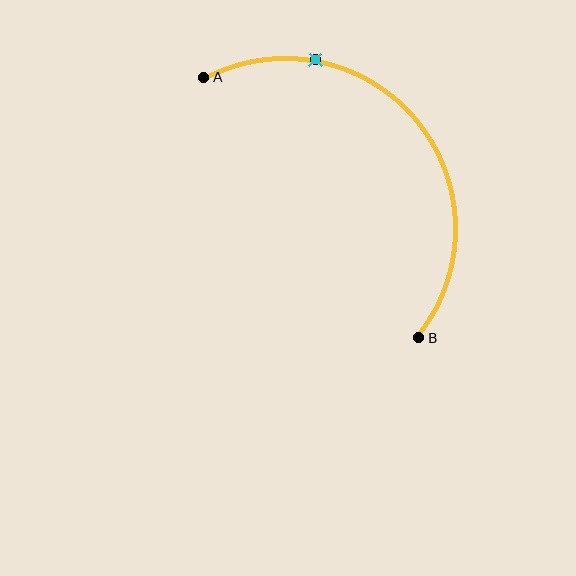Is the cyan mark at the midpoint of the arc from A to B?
No. The cyan mark lies on the arc but is closer to endpoint A. The arc midpoint would be at the point on the curve equidistant along the arc from both A and B.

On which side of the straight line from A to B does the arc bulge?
The arc bulges above and to the right of the straight line connecting A and B.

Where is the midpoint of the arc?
The arc midpoint is the point on the curve farthest from the straight line joining A and B. It sits above and to the right of that line.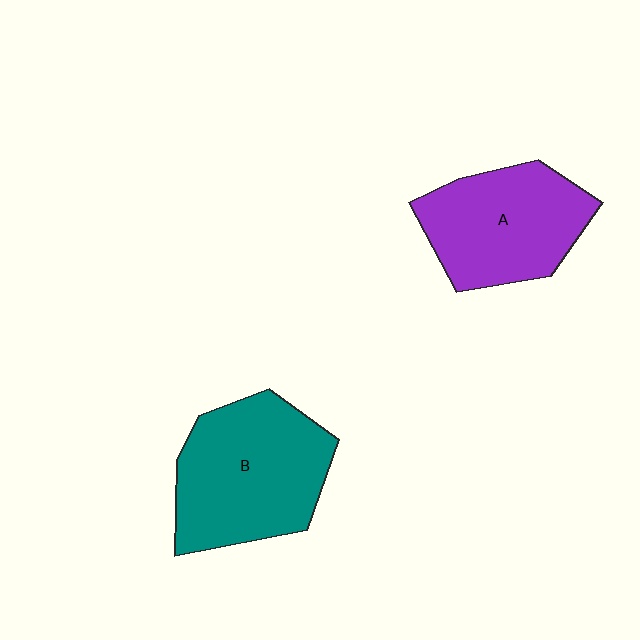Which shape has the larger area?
Shape B (teal).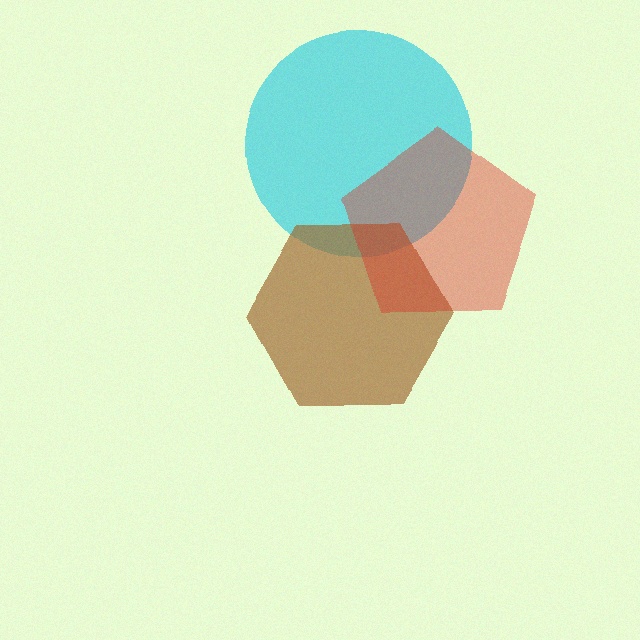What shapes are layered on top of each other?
The layered shapes are: a cyan circle, a brown hexagon, a red pentagon.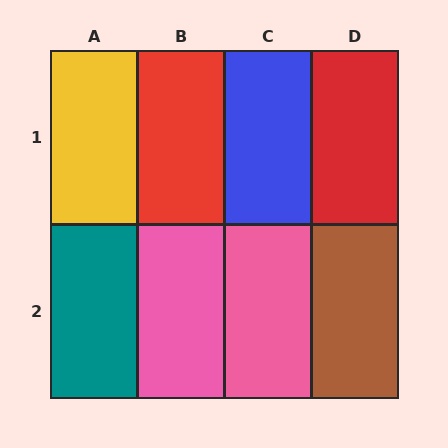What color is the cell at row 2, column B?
Pink.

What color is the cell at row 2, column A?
Teal.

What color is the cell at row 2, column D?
Brown.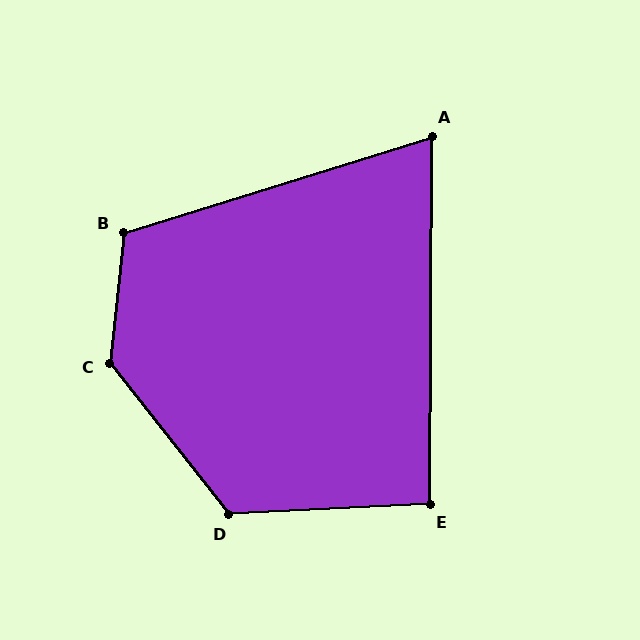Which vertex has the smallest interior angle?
A, at approximately 72 degrees.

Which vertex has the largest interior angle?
C, at approximately 136 degrees.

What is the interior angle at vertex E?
Approximately 93 degrees (approximately right).